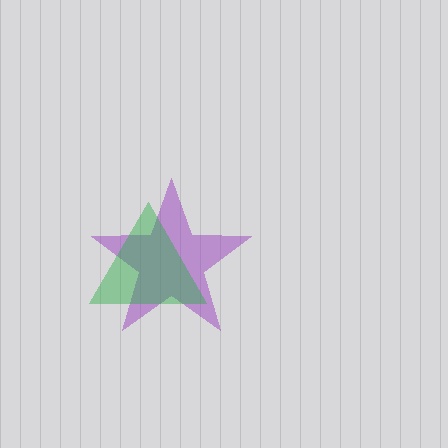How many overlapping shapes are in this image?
There are 2 overlapping shapes in the image.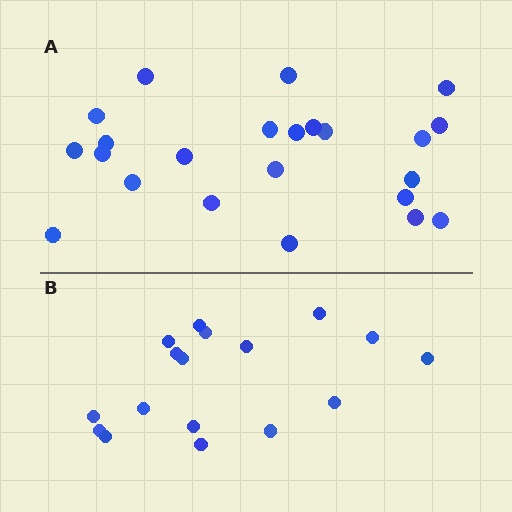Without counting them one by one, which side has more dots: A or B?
Region A (the top region) has more dots.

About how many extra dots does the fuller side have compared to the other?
Region A has about 6 more dots than region B.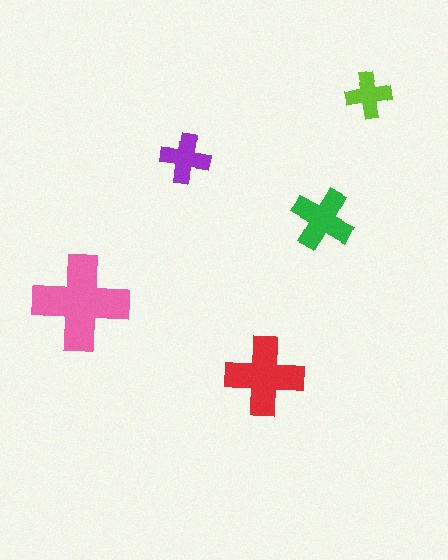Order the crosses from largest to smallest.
the pink one, the red one, the green one, the purple one, the lime one.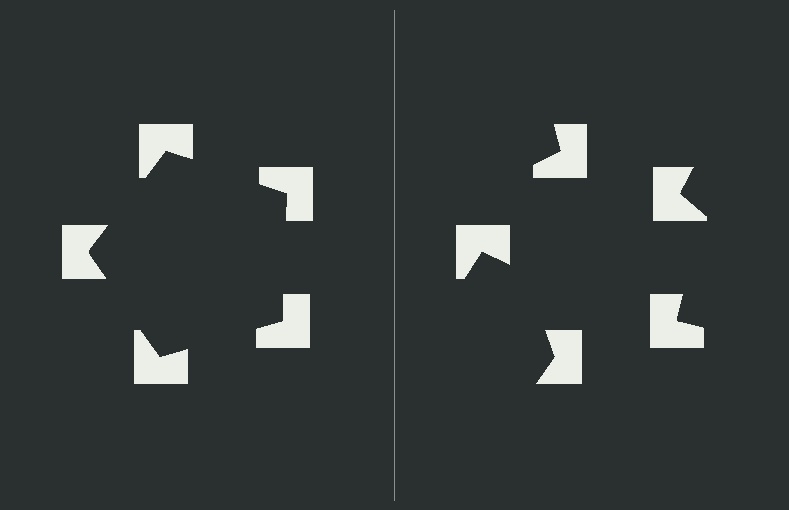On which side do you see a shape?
An illusory pentagon appears on the left side. On the right side the wedge cuts are rotated, so no coherent shape forms.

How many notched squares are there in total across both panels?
10 — 5 on each side.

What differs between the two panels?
The notched squares are positioned identically on both sides; only the wedge orientations differ. On the left they align to a pentagon; on the right they are misaligned.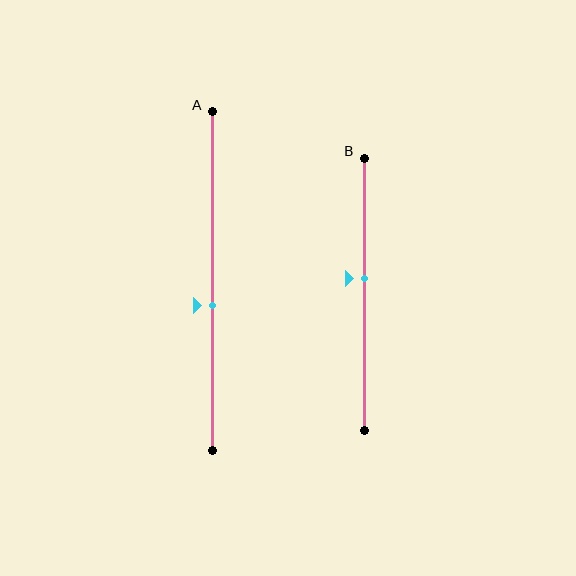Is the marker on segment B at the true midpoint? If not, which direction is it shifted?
No, the marker on segment B is shifted upward by about 6% of the segment length.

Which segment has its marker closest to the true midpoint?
Segment B has its marker closest to the true midpoint.